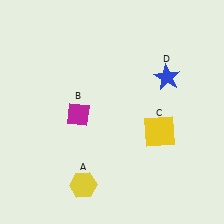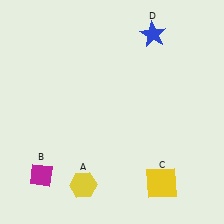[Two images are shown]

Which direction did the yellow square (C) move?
The yellow square (C) moved down.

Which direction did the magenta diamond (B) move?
The magenta diamond (B) moved down.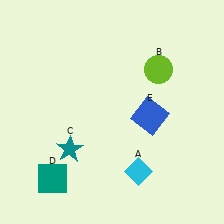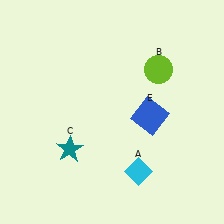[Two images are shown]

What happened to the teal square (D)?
The teal square (D) was removed in Image 2. It was in the bottom-left area of Image 1.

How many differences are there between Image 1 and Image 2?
There is 1 difference between the two images.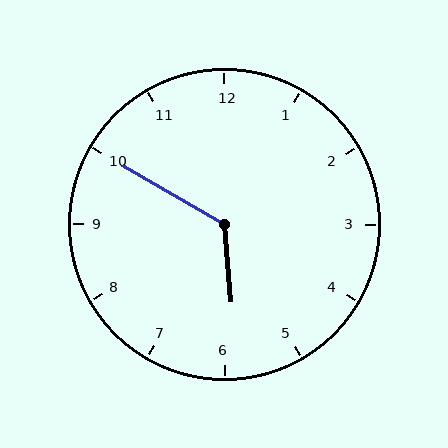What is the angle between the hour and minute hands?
Approximately 125 degrees.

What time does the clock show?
5:50.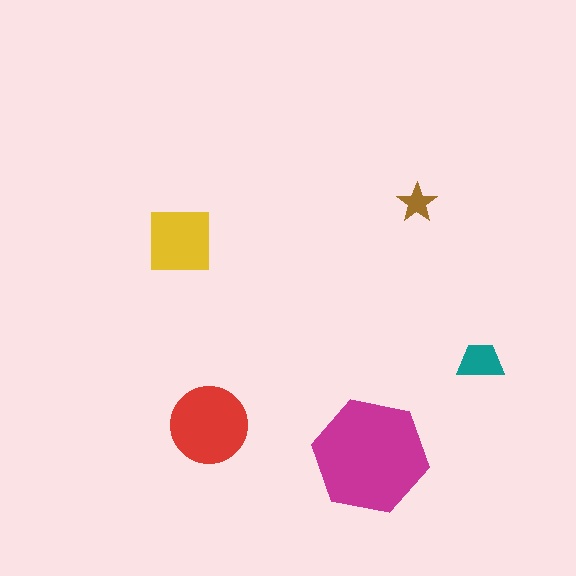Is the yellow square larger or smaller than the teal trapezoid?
Larger.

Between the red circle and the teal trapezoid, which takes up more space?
The red circle.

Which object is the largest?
The magenta hexagon.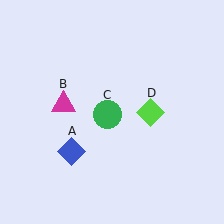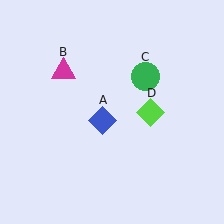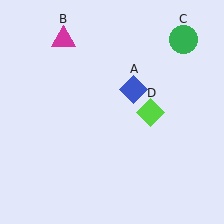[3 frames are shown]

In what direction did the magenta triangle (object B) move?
The magenta triangle (object B) moved up.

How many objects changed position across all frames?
3 objects changed position: blue diamond (object A), magenta triangle (object B), green circle (object C).